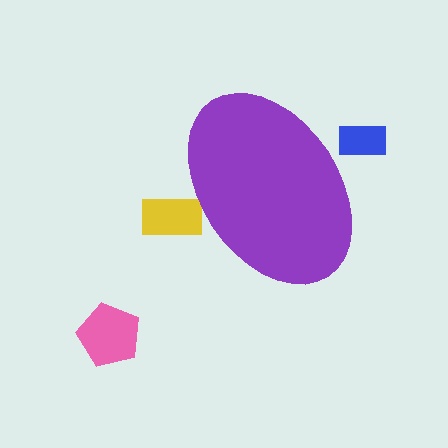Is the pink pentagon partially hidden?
No, the pink pentagon is fully visible.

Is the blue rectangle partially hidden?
Yes, the blue rectangle is partially hidden behind the purple ellipse.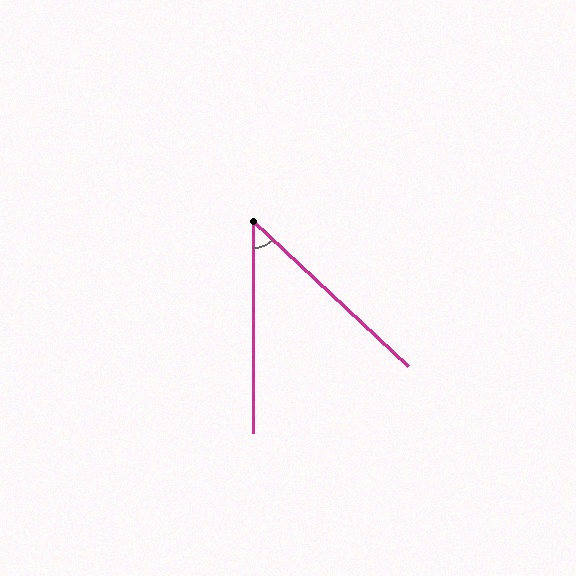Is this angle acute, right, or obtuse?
It is acute.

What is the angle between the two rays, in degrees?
Approximately 47 degrees.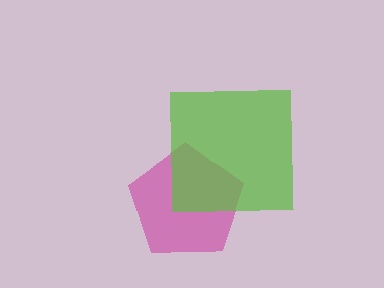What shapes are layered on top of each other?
The layered shapes are: a magenta pentagon, a lime square.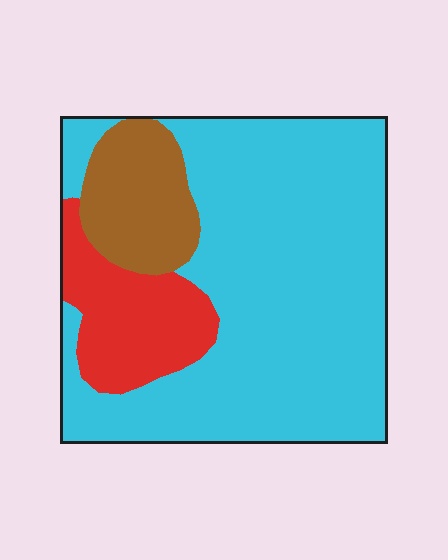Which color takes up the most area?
Cyan, at roughly 70%.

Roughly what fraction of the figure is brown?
Brown covers around 15% of the figure.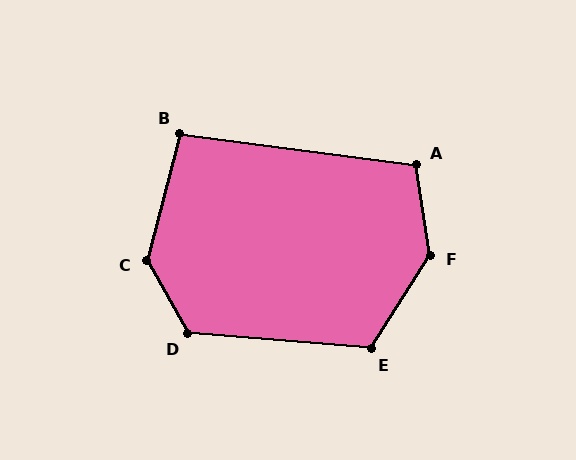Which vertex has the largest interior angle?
F, at approximately 139 degrees.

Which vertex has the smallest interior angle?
B, at approximately 97 degrees.